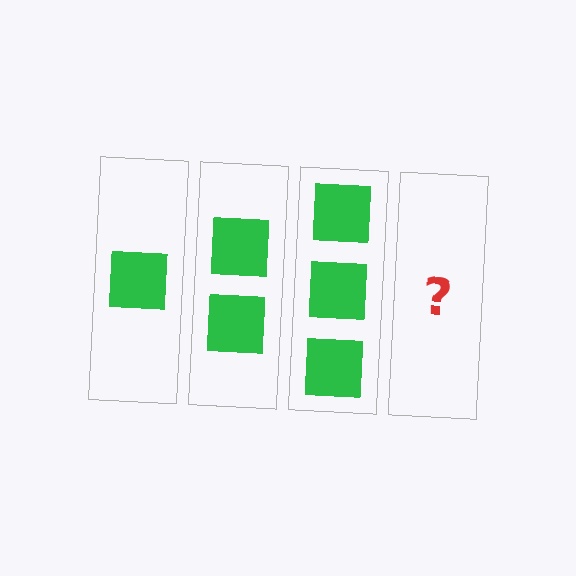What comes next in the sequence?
The next element should be 4 squares.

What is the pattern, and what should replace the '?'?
The pattern is that each step adds one more square. The '?' should be 4 squares.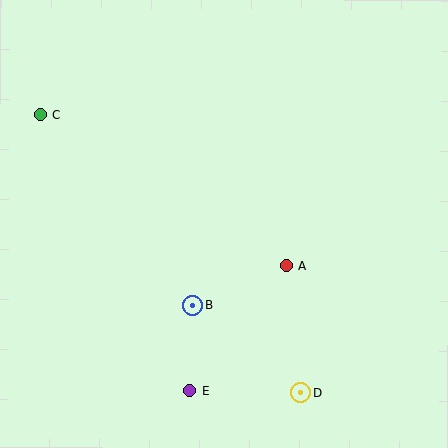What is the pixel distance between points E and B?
The distance between E and B is 86 pixels.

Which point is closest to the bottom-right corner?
Point D is closest to the bottom-right corner.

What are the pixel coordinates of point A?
Point A is at (286, 266).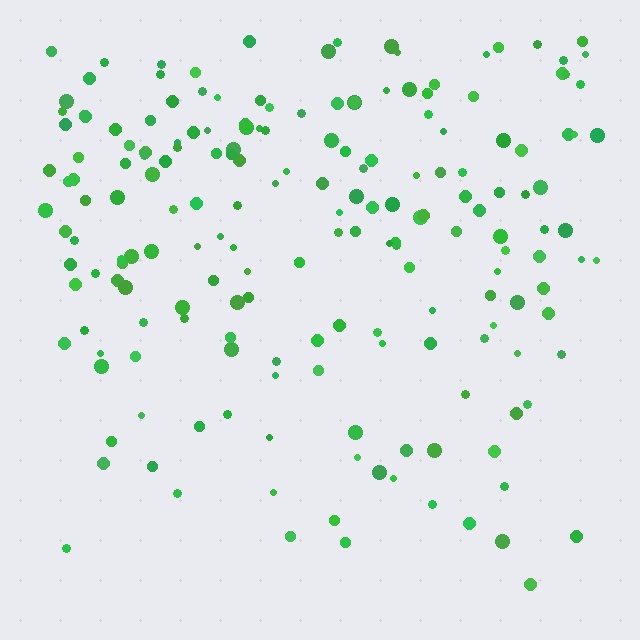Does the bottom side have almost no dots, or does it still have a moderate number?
Still a moderate number, just noticeably fewer than the top.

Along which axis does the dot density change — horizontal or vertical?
Vertical.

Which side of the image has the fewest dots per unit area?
The bottom.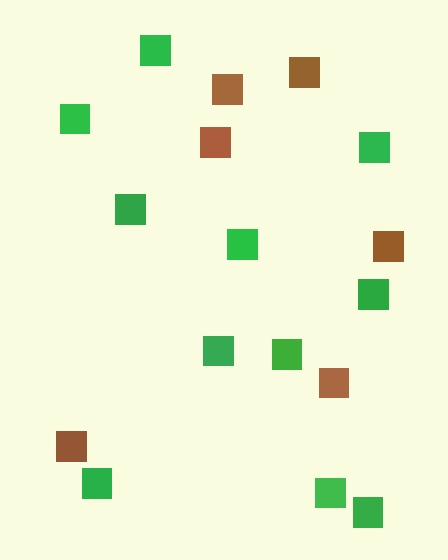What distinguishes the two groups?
There are 2 groups: one group of brown squares (6) and one group of green squares (11).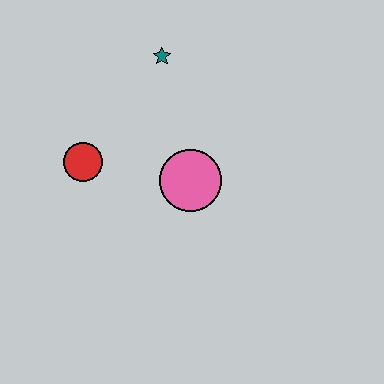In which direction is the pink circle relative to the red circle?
The pink circle is to the right of the red circle.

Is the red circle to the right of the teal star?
No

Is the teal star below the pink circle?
No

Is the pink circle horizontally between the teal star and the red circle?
No